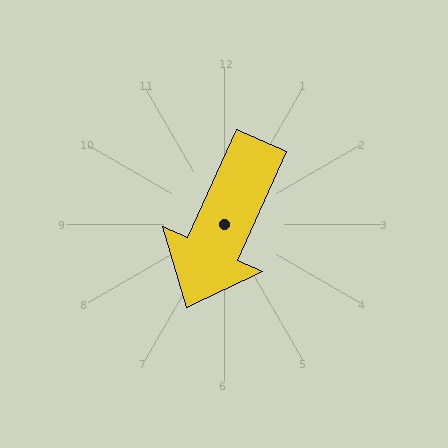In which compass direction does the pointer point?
Southwest.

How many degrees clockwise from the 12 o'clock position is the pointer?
Approximately 204 degrees.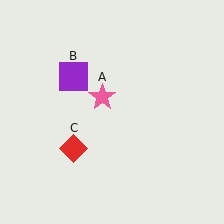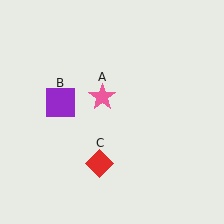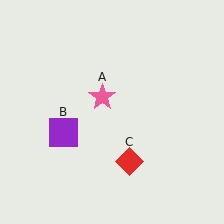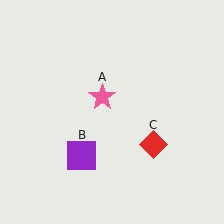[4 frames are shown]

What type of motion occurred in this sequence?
The purple square (object B), red diamond (object C) rotated counterclockwise around the center of the scene.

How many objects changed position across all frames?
2 objects changed position: purple square (object B), red diamond (object C).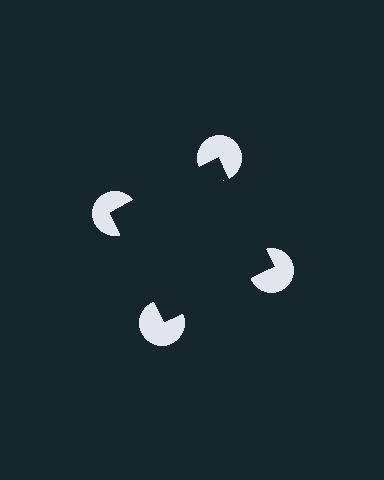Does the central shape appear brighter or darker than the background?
It typically appears slightly darker than the background, even though no actual brightness change is drawn.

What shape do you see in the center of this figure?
An illusory square — its edges are inferred from the aligned wedge cuts in the pac-man discs, not physically drawn.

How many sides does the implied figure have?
4 sides.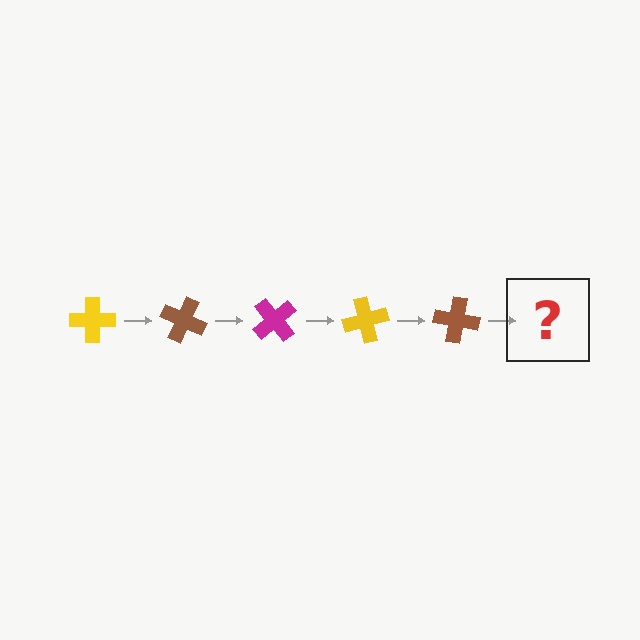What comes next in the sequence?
The next element should be a magenta cross, rotated 125 degrees from the start.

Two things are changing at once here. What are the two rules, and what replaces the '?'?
The two rules are that it rotates 25 degrees each step and the color cycles through yellow, brown, and magenta. The '?' should be a magenta cross, rotated 125 degrees from the start.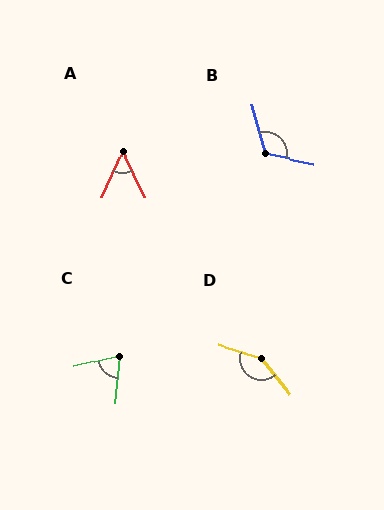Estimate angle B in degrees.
Approximately 117 degrees.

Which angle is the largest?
D, at approximately 146 degrees.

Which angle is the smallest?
A, at approximately 50 degrees.